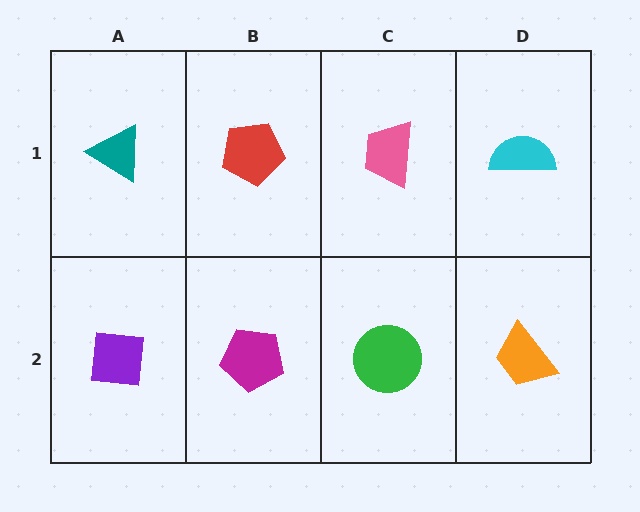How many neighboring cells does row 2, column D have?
2.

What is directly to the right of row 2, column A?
A magenta pentagon.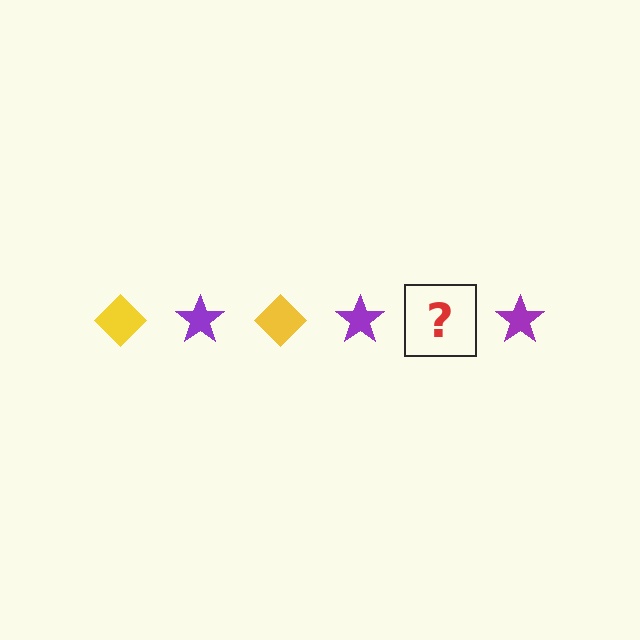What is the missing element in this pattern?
The missing element is a yellow diamond.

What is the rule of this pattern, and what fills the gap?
The rule is that the pattern alternates between yellow diamond and purple star. The gap should be filled with a yellow diamond.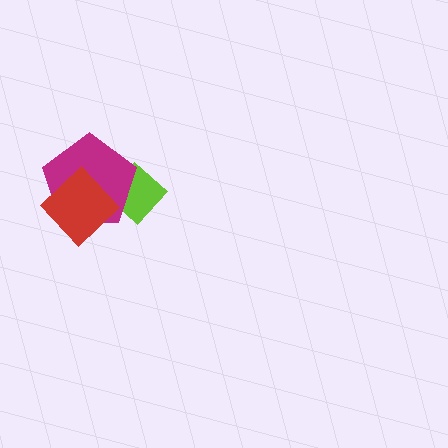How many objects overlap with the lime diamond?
2 objects overlap with the lime diamond.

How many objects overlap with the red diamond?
2 objects overlap with the red diamond.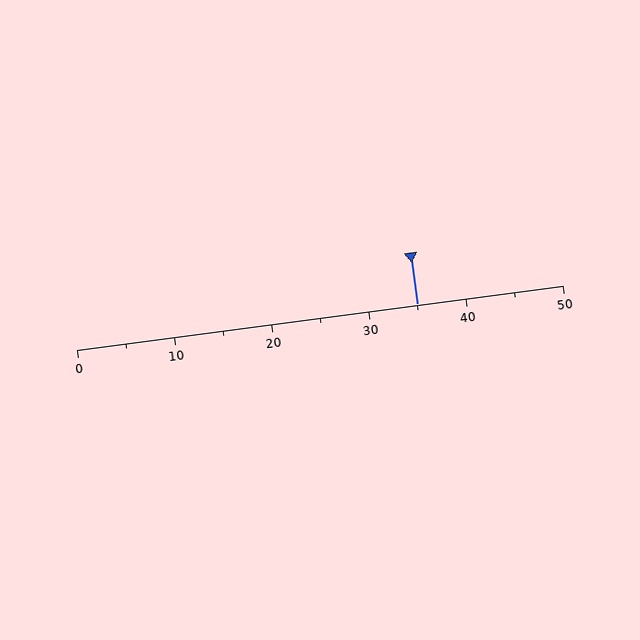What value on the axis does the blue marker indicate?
The marker indicates approximately 35.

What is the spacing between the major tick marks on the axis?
The major ticks are spaced 10 apart.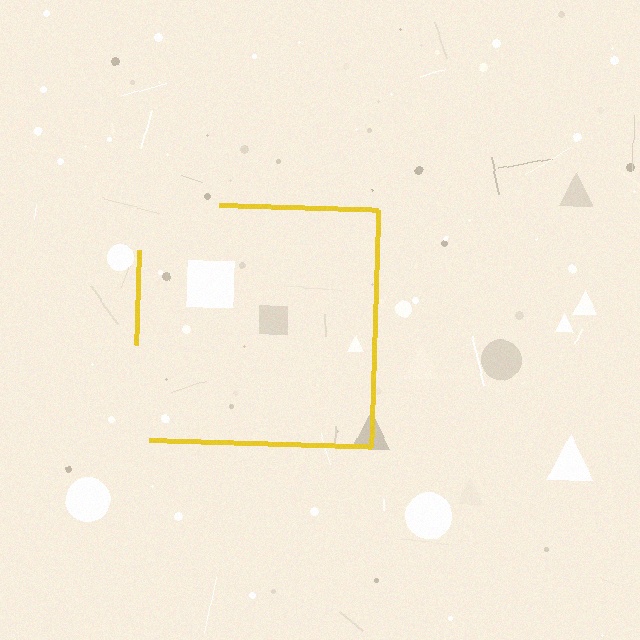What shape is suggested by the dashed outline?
The dashed outline suggests a square.